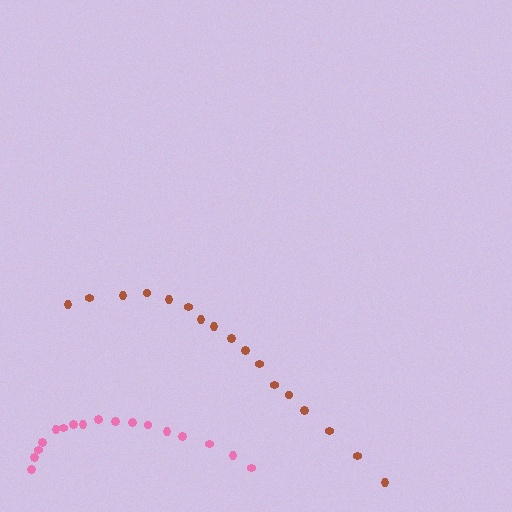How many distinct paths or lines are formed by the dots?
There are 2 distinct paths.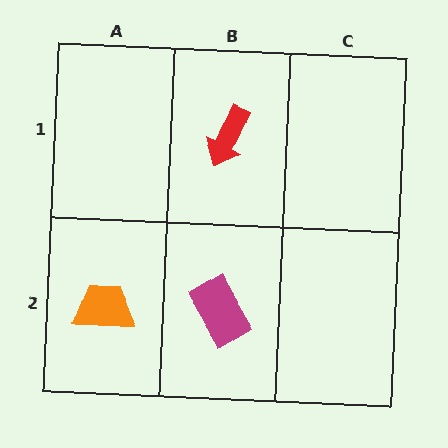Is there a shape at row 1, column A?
No, that cell is empty.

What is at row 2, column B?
A magenta rectangle.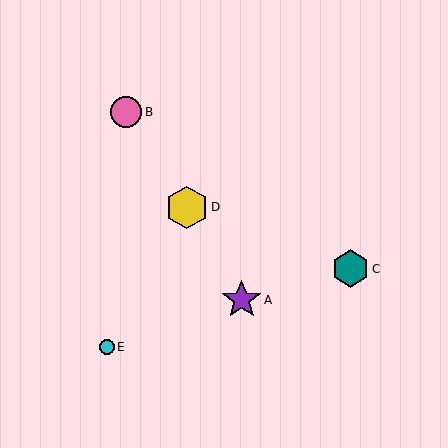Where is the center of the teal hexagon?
The center of the teal hexagon is at (351, 269).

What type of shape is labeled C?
Shape C is a teal hexagon.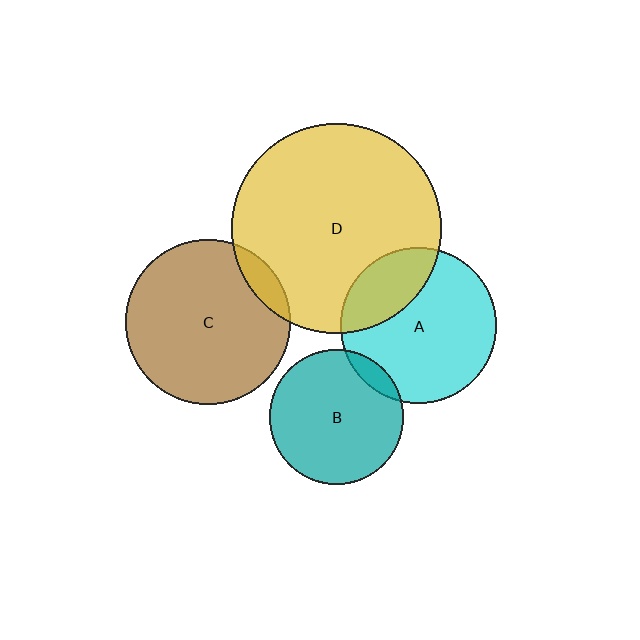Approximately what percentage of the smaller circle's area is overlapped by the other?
Approximately 10%.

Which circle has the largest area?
Circle D (yellow).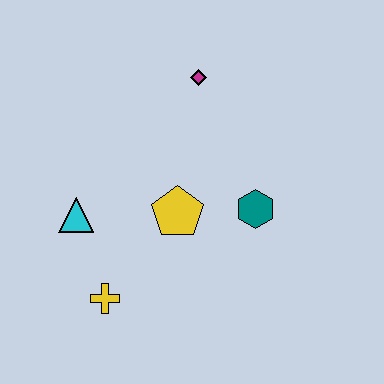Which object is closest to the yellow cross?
The cyan triangle is closest to the yellow cross.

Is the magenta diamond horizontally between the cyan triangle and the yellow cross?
No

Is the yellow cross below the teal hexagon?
Yes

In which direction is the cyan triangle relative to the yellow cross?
The cyan triangle is above the yellow cross.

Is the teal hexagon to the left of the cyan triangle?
No